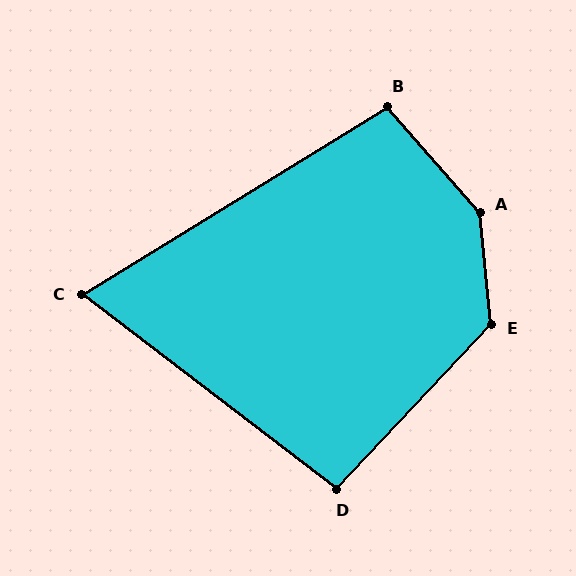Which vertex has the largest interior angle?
A, at approximately 144 degrees.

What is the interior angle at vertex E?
Approximately 131 degrees (obtuse).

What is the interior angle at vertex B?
Approximately 100 degrees (obtuse).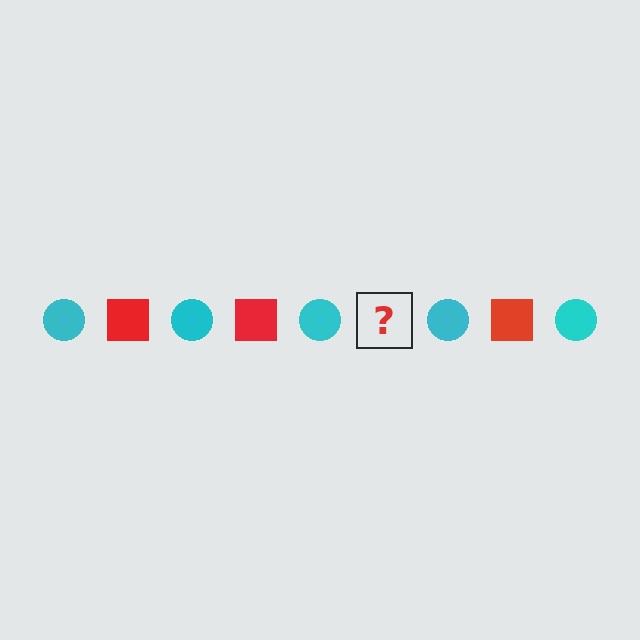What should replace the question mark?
The question mark should be replaced with a red square.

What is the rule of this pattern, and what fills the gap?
The rule is that the pattern alternates between cyan circle and red square. The gap should be filled with a red square.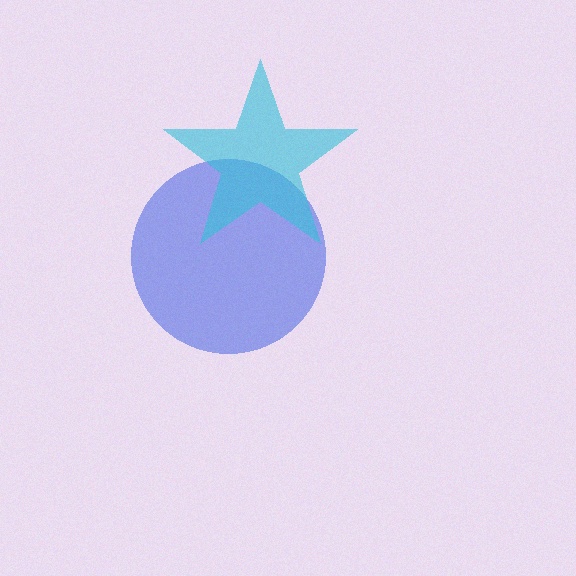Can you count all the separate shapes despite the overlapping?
Yes, there are 2 separate shapes.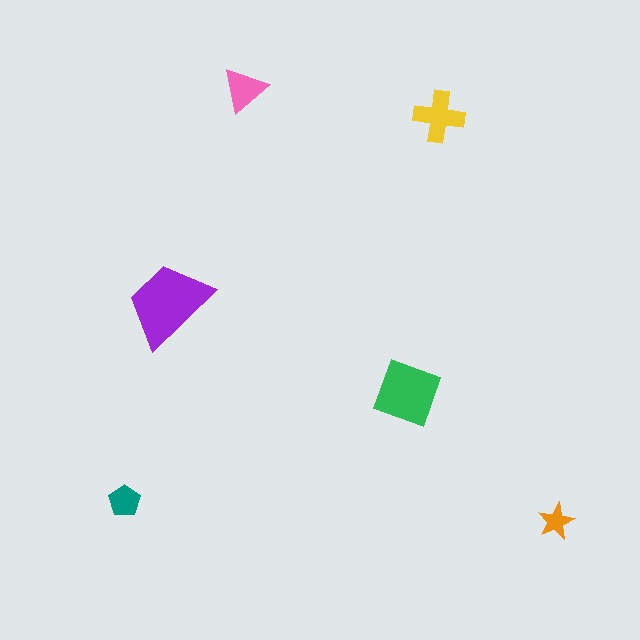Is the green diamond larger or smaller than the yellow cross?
Larger.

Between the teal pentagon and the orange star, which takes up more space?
The teal pentagon.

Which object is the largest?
The purple trapezoid.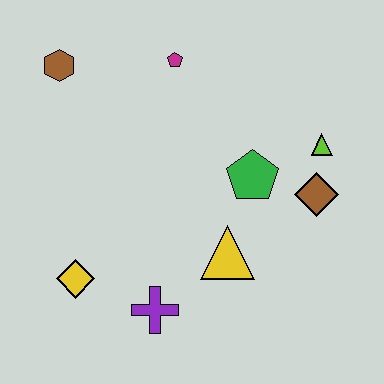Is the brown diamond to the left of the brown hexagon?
No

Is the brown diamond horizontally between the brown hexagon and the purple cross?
No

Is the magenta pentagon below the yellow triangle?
No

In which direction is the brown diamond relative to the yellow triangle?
The brown diamond is to the right of the yellow triangle.